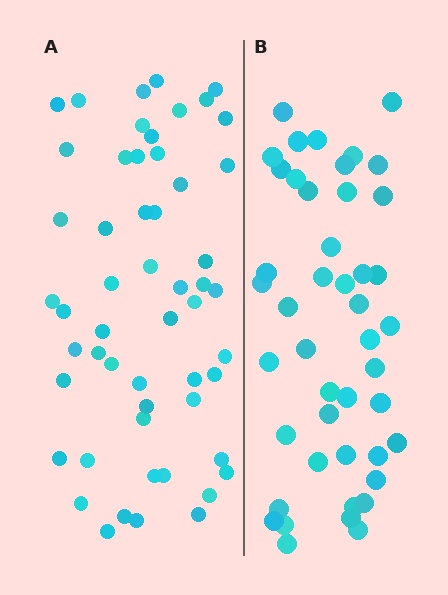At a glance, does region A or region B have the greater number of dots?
Region A (the left region) has more dots.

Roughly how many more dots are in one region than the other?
Region A has roughly 8 or so more dots than region B.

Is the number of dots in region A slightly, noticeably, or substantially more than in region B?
Region A has only slightly more — the two regions are fairly close. The ratio is roughly 1.2 to 1.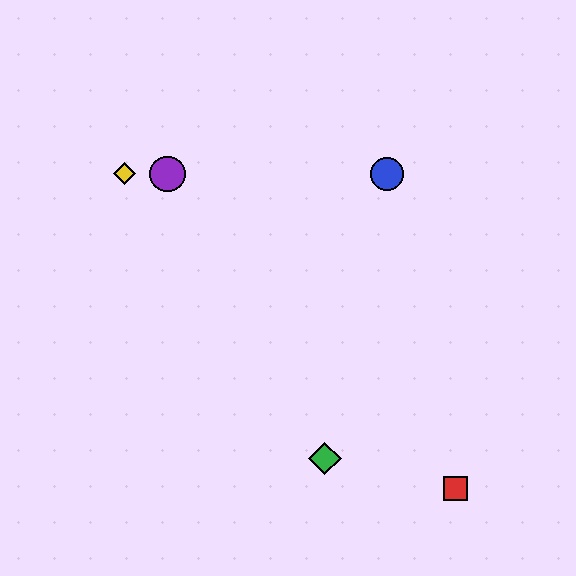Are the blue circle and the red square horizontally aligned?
No, the blue circle is at y≈174 and the red square is at y≈488.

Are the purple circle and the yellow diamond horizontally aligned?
Yes, both are at y≈174.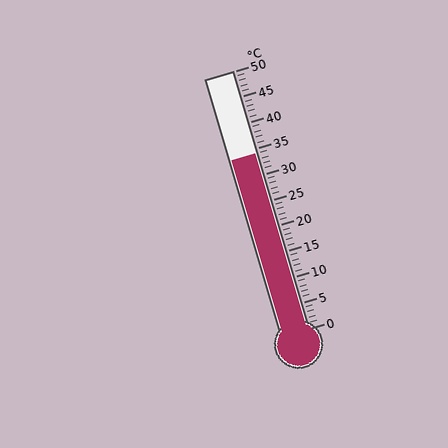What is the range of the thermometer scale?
The thermometer scale ranges from 0°C to 50°C.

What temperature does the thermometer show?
The thermometer shows approximately 34°C.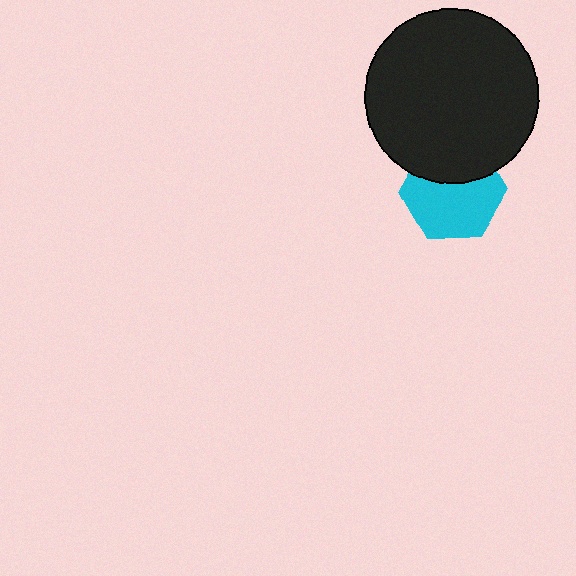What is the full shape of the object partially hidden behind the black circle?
The partially hidden object is a cyan hexagon.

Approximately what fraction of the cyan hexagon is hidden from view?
Roughly 36% of the cyan hexagon is hidden behind the black circle.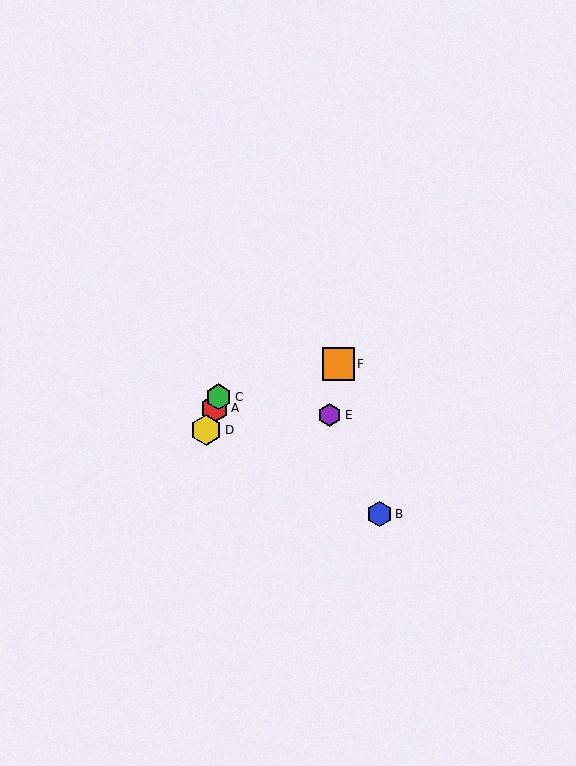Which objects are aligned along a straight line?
Objects A, C, D are aligned along a straight line.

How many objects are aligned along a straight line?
3 objects (A, C, D) are aligned along a straight line.